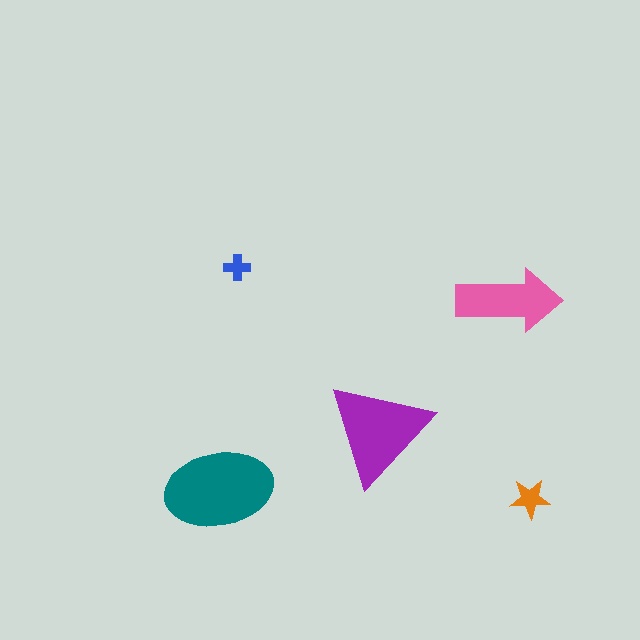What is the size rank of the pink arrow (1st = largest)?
3rd.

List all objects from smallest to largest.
The blue cross, the orange star, the pink arrow, the purple triangle, the teal ellipse.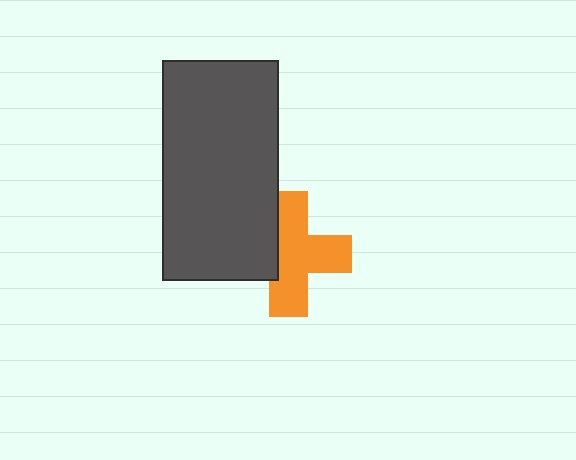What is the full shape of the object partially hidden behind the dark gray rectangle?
The partially hidden object is an orange cross.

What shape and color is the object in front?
The object in front is a dark gray rectangle.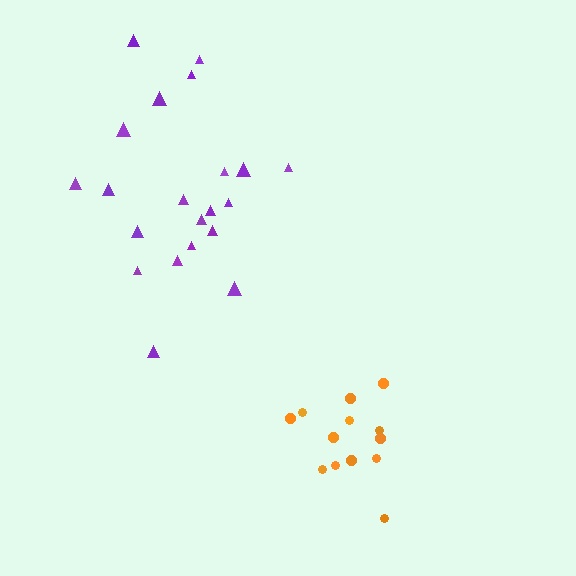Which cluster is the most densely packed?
Orange.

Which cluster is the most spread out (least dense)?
Purple.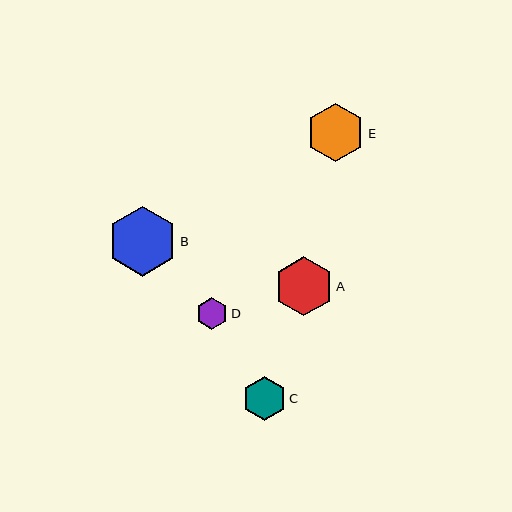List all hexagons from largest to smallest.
From largest to smallest: B, A, E, C, D.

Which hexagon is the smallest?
Hexagon D is the smallest with a size of approximately 31 pixels.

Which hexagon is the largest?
Hexagon B is the largest with a size of approximately 70 pixels.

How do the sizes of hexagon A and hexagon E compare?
Hexagon A and hexagon E are approximately the same size.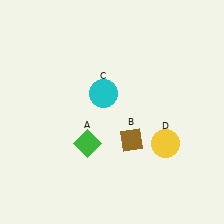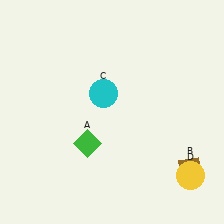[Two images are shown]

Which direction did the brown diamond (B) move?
The brown diamond (B) moved right.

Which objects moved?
The objects that moved are: the brown diamond (B), the yellow circle (D).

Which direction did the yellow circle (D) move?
The yellow circle (D) moved down.